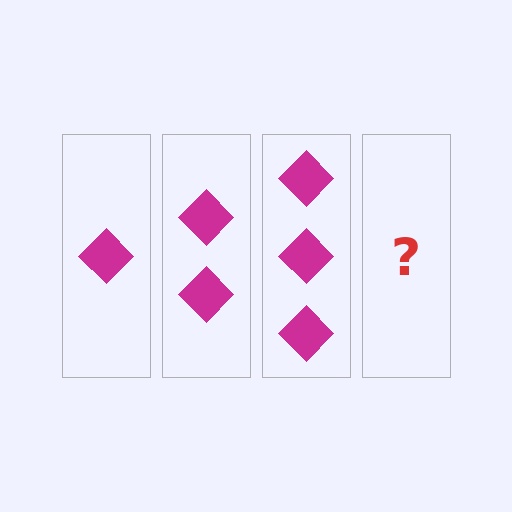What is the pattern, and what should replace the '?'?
The pattern is that each step adds one more diamond. The '?' should be 4 diamonds.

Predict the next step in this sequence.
The next step is 4 diamonds.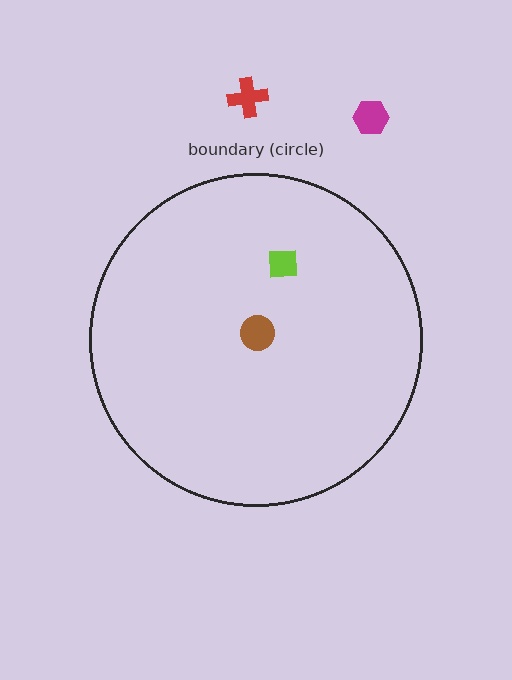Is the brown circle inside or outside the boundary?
Inside.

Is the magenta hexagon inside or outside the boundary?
Outside.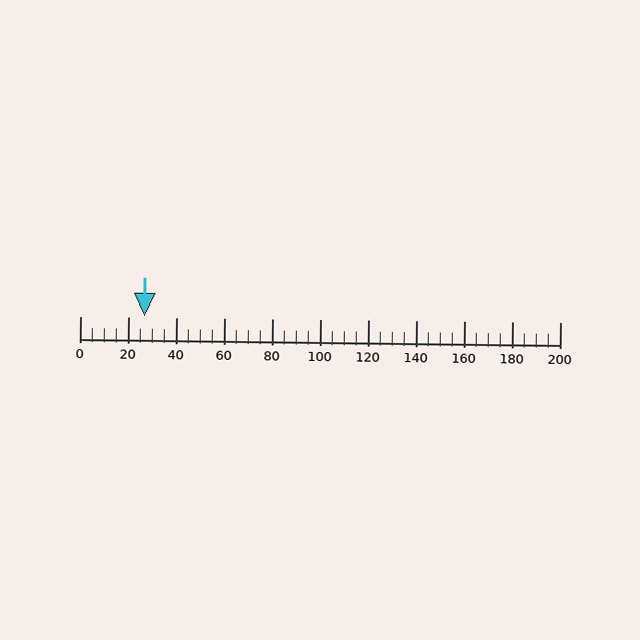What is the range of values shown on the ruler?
The ruler shows values from 0 to 200.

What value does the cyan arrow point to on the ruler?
The cyan arrow points to approximately 27.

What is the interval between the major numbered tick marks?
The major tick marks are spaced 20 units apart.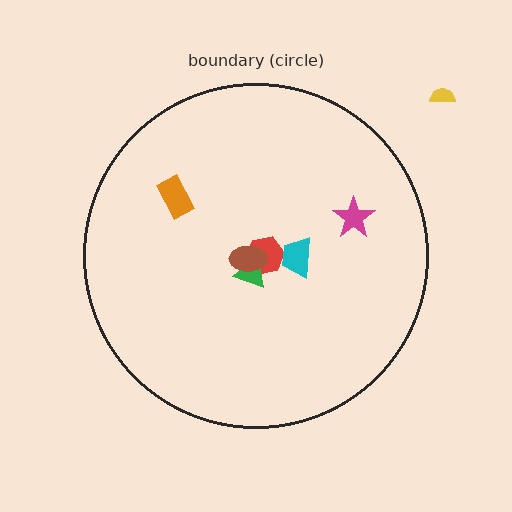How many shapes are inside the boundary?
6 inside, 1 outside.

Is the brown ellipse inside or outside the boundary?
Inside.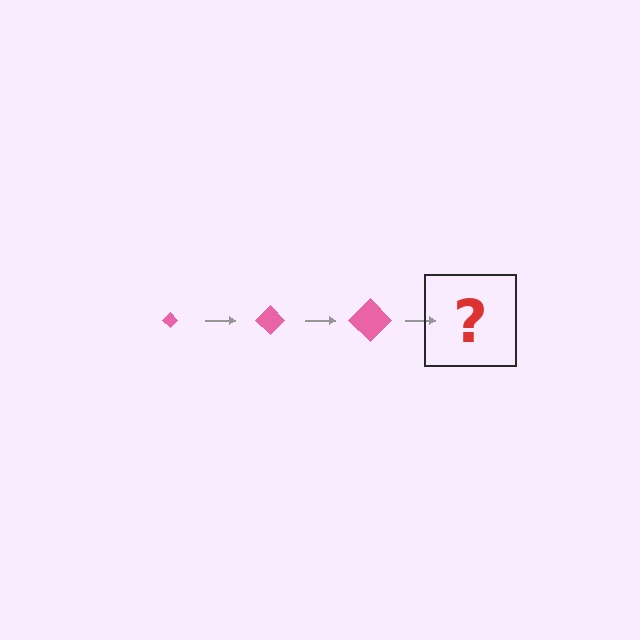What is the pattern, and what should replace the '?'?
The pattern is that the diamond gets progressively larger each step. The '?' should be a pink diamond, larger than the previous one.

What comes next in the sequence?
The next element should be a pink diamond, larger than the previous one.